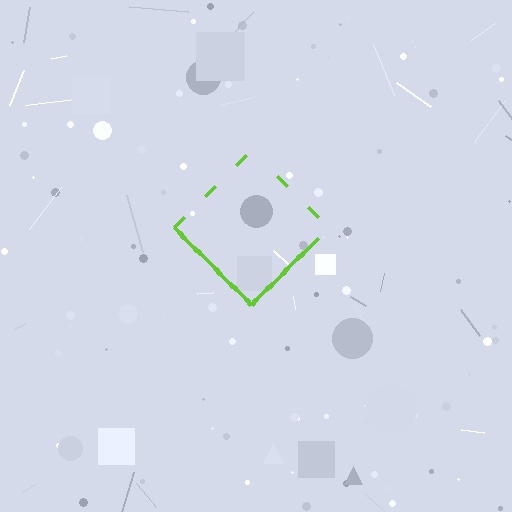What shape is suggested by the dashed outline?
The dashed outline suggests a diamond.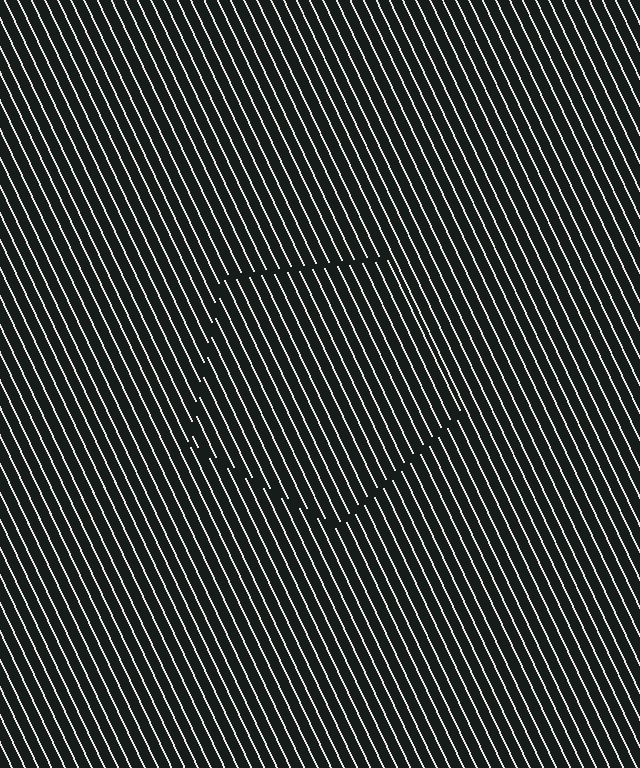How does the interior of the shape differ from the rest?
The interior of the shape contains the same grating, shifted by half a period — the contour is defined by the phase discontinuity where line-ends from the inner and outer gratings abut.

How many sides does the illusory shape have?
5 sides — the line-ends trace a pentagon.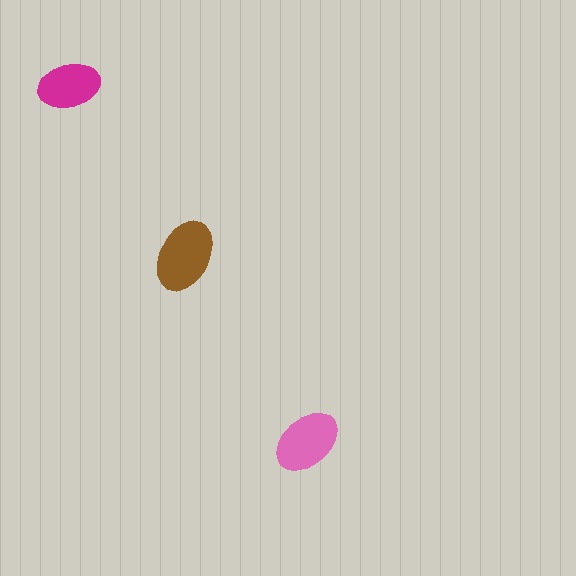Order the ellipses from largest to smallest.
the brown one, the pink one, the magenta one.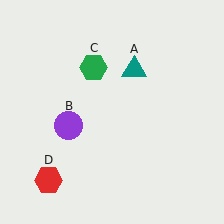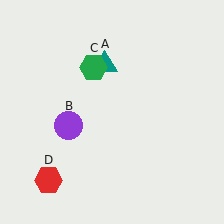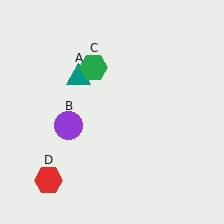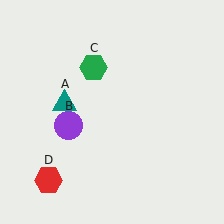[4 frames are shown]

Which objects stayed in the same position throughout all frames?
Purple circle (object B) and green hexagon (object C) and red hexagon (object D) remained stationary.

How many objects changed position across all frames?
1 object changed position: teal triangle (object A).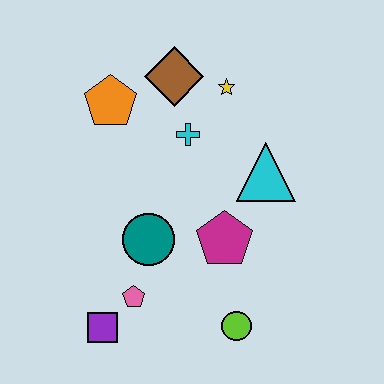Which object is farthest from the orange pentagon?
The lime circle is farthest from the orange pentagon.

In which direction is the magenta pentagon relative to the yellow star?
The magenta pentagon is below the yellow star.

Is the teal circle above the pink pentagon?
Yes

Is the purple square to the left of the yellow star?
Yes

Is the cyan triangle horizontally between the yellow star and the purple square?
No